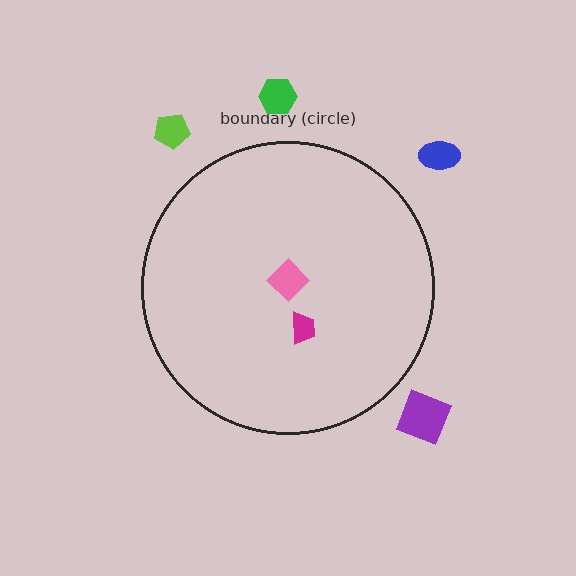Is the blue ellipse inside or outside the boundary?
Outside.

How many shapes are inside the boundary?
2 inside, 4 outside.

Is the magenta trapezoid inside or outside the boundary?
Inside.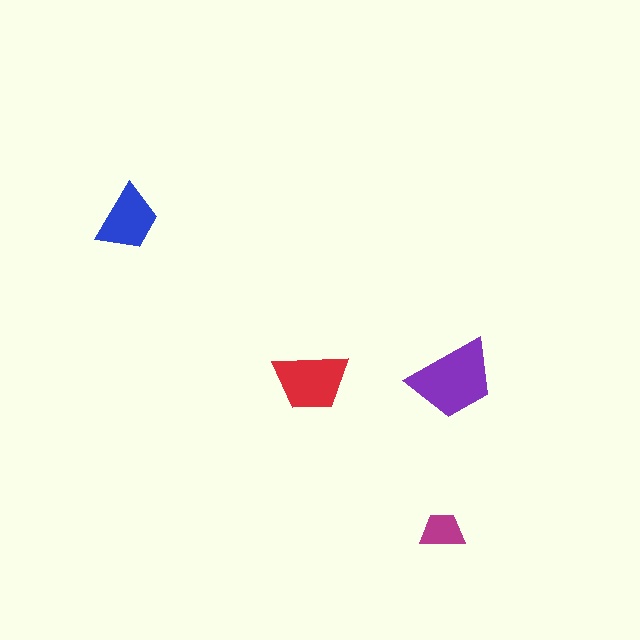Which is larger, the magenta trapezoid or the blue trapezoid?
The blue one.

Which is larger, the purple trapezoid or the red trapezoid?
The purple one.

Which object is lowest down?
The magenta trapezoid is bottommost.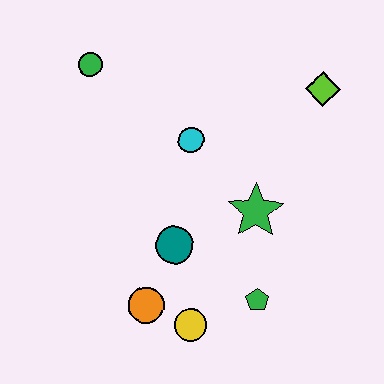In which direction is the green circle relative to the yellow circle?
The green circle is above the yellow circle.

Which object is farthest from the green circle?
The green pentagon is farthest from the green circle.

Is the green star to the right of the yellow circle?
Yes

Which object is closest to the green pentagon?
The yellow circle is closest to the green pentagon.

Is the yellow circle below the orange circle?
Yes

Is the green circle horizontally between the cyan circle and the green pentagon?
No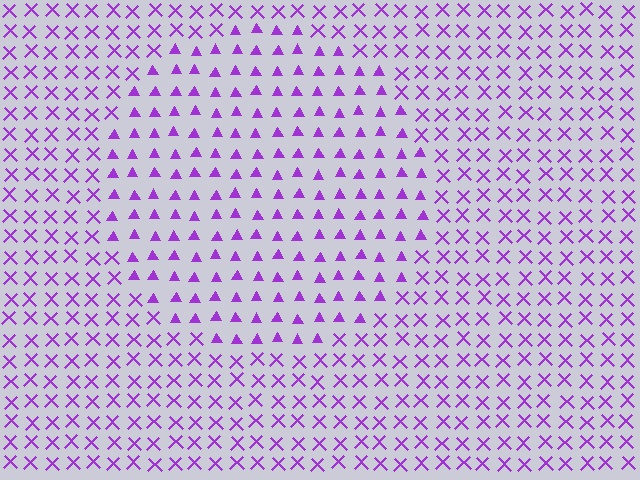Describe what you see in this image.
The image is filled with small purple elements arranged in a uniform grid. A circle-shaped region contains triangles, while the surrounding area contains X marks. The boundary is defined purely by the change in element shape.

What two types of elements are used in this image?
The image uses triangles inside the circle region and X marks outside it.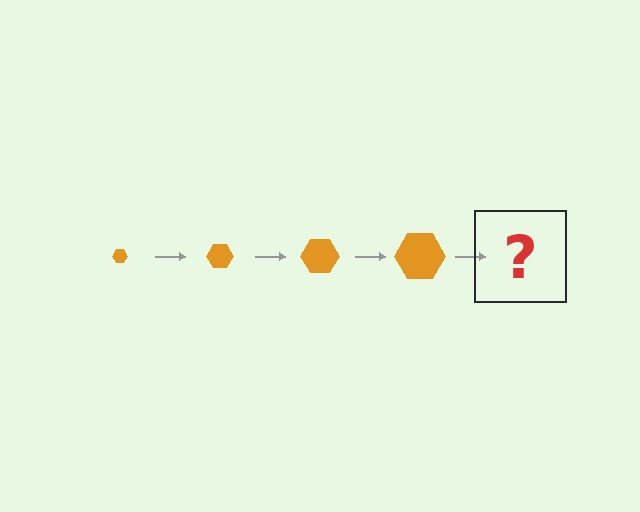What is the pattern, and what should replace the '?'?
The pattern is that the hexagon gets progressively larger each step. The '?' should be an orange hexagon, larger than the previous one.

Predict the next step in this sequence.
The next step is an orange hexagon, larger than the previous one.